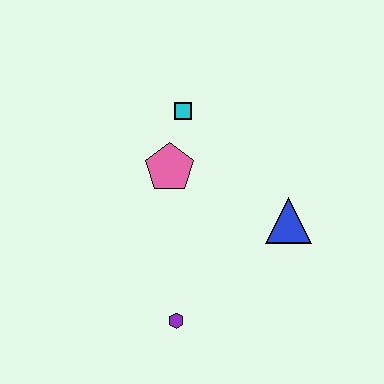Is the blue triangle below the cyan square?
Yes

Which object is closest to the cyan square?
The pink pentagon is closest to the cyan square.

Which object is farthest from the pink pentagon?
The purple hexagon is farthest from the pink pentagon.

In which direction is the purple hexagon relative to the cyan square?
The purple hexagon is below the cyan square.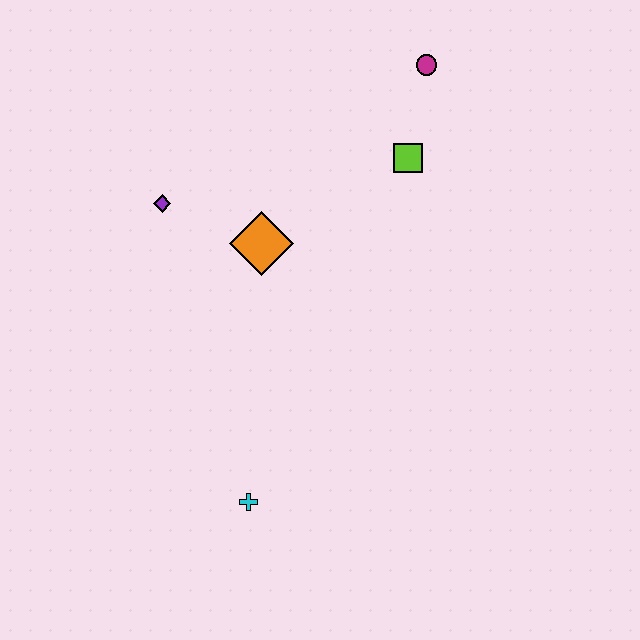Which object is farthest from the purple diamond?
The cyan cross is farthest from the purple diamond.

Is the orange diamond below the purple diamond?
Yes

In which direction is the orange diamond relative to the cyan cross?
The orange diamond is above the cyan cross.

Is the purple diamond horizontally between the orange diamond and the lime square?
No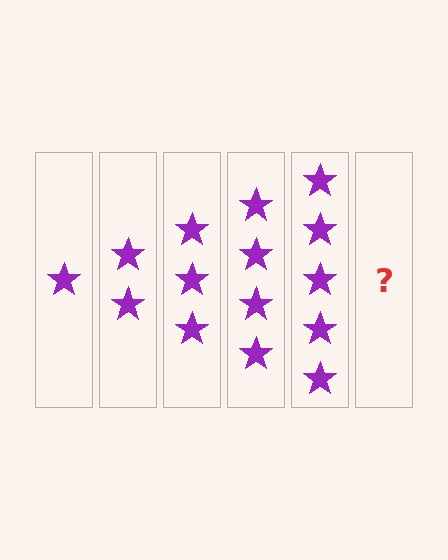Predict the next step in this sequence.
The next step is 6 stars.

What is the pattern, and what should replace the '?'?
The pattern is that each step adds one more star. The '?' should be 6 stars.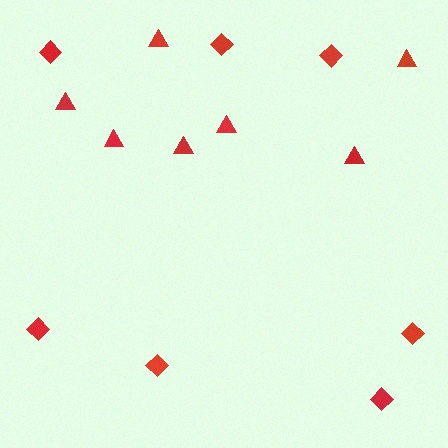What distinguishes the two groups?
There are 2 groups: one group of diamonds (7) and one group of triangles (7).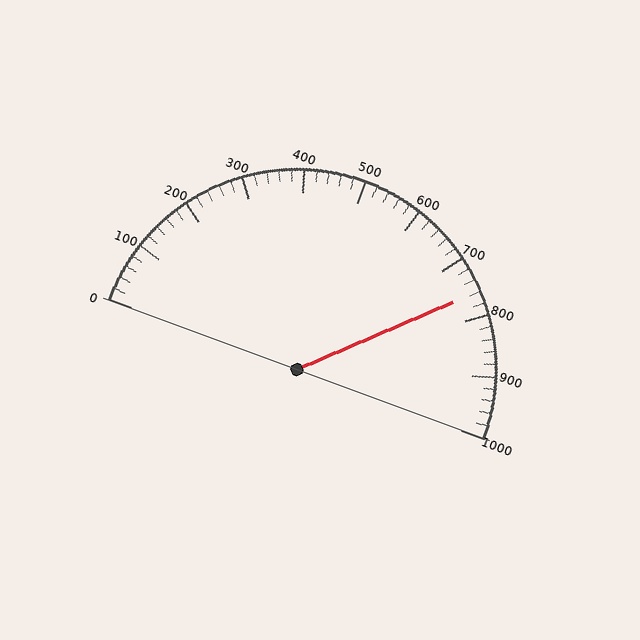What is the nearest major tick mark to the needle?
The nearest major tick mark is 800.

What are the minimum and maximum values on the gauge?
The gauge ranges from 0 to 1000.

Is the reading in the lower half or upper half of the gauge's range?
The reading is in the upper half of the range (0 to 1000).